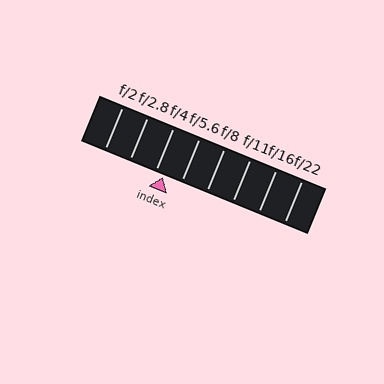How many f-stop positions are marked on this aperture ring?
There are 8 f-stop positions marked.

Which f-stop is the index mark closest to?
The index mark is closest to f/4.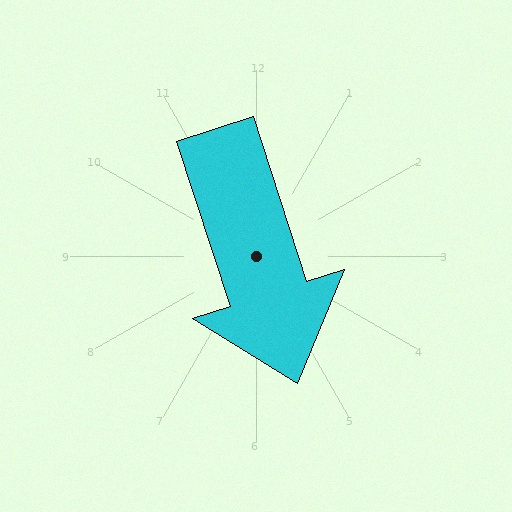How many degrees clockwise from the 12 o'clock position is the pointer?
Approximately 162 degrees.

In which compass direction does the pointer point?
South.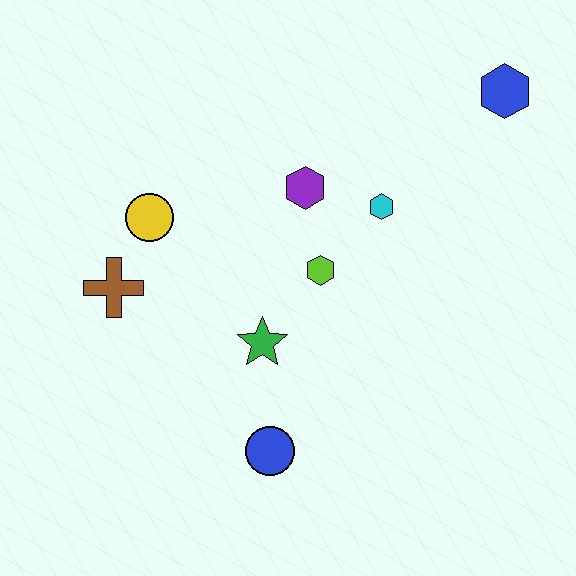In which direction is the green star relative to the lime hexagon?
The green star is below the lime hexagon.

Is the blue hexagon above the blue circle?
Yes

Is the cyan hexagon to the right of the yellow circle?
Yes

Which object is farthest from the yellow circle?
The blue hexagon is farthest from the yellow circle.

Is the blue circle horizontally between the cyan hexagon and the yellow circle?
Yes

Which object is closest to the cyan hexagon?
The purple hexagon is closest to the cyan hexagon.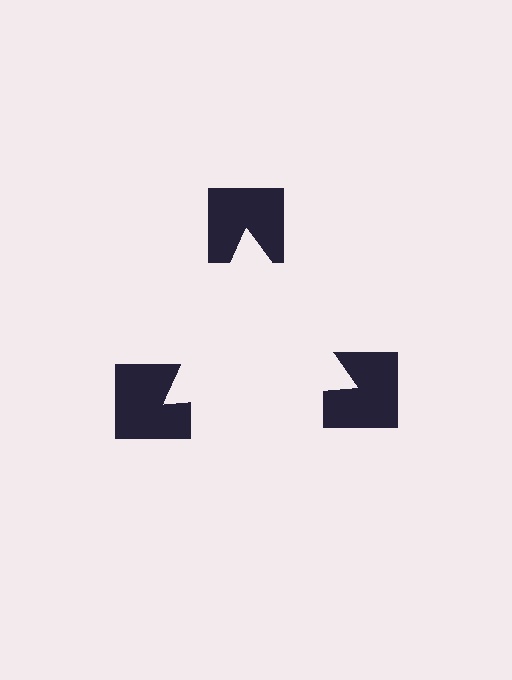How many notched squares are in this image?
There are 3 — one at each vertex of the illusory triangle.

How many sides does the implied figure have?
3 sides.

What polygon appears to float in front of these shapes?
An illusory triangle — its edges are inferred from the aligned wedge cuts in the notched squares, not physically drawn.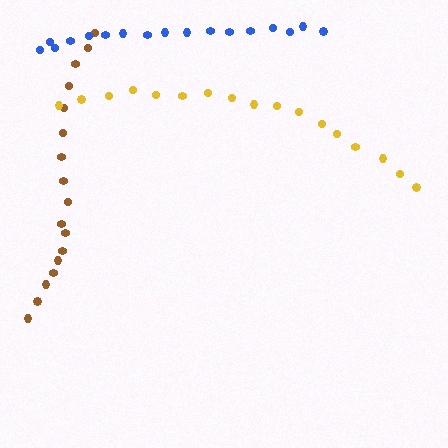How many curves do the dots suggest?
There are 3 distinct paths.